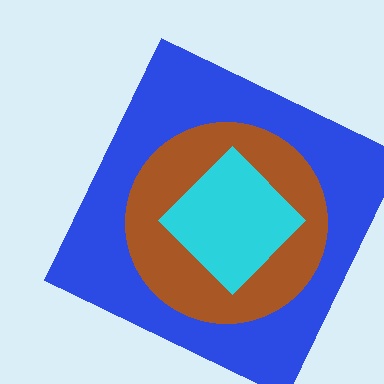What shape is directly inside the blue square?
The brown circle.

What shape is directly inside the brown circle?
The cyan diamond.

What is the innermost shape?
The cyan diamond.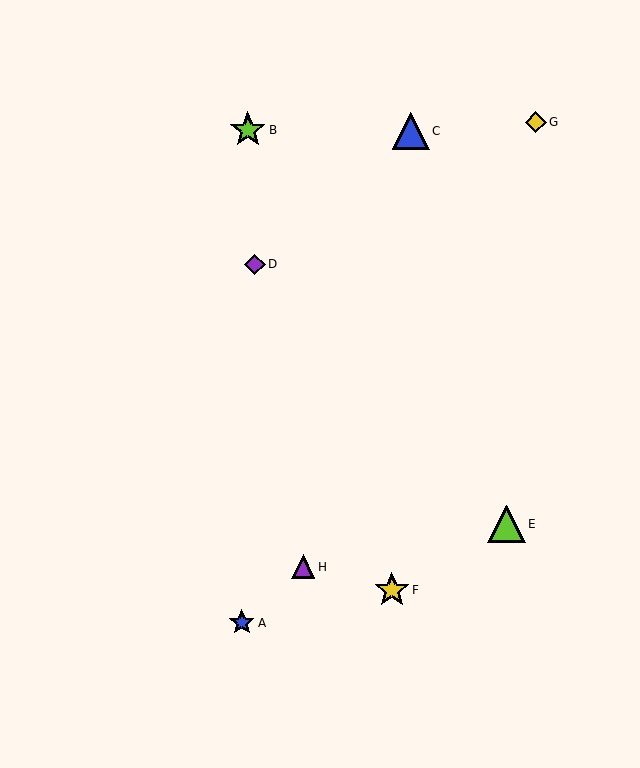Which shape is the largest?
The lime triangle (labeled E) is the largest.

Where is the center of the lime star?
The center of the lime star is at (248, 130).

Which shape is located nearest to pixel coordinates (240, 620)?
The blue star (labeled A) at (242, 623) is nearest to that location.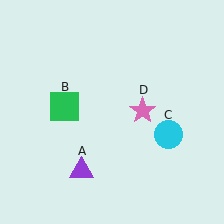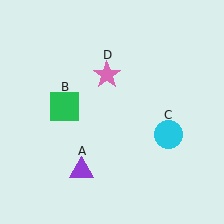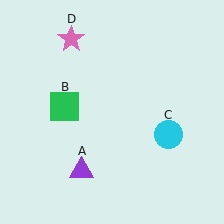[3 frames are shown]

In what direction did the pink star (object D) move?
The pink star (object D) moved up and to the left.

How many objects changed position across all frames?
1 object changed position: pink star (object D).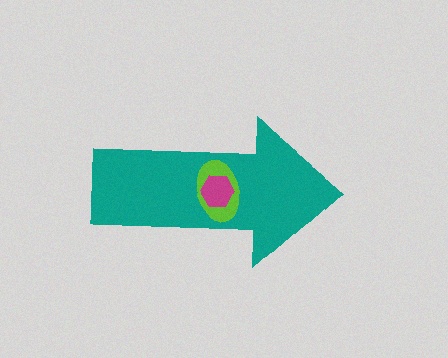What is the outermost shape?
The teal arrow.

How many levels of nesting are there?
3.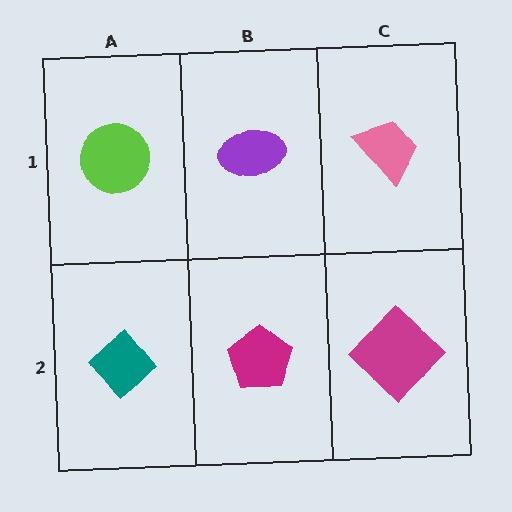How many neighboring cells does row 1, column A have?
2.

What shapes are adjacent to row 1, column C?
A magenta diamond (row 2, column C), a purple ellipse (row 1, column B).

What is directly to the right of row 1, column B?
A pink trapezoid.